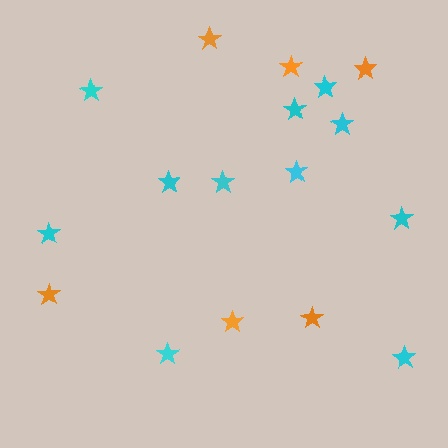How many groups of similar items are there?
There are 2 groups: one group of orange stars (6) and one group of cyan stars (11).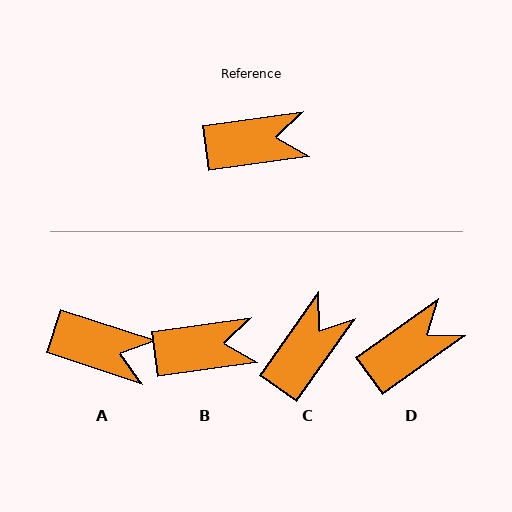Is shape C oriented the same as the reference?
No, it is off by about 47 degrees.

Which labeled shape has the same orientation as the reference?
B.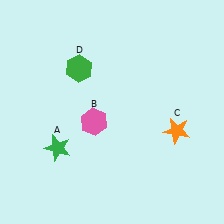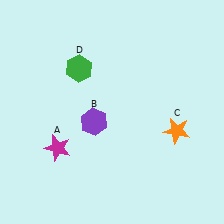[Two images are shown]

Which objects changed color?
A changed from green to magenta. B changed from pink to purple.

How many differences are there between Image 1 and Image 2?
There are 2 differences between the two images.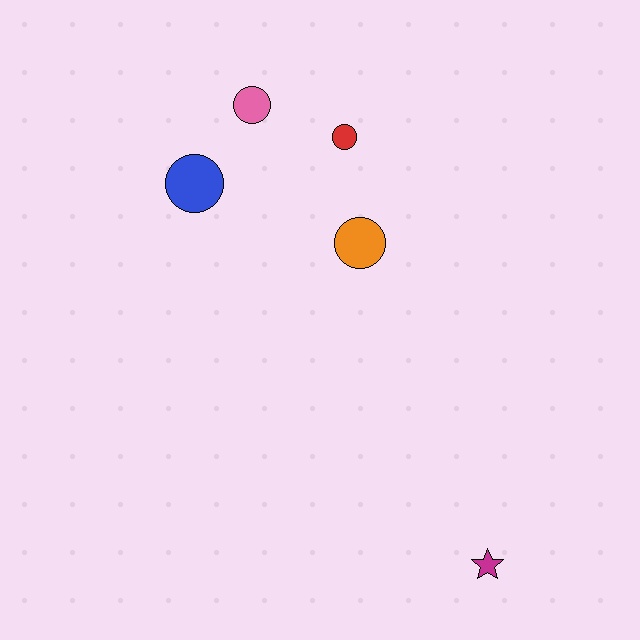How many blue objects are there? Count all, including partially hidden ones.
There is 1 blue object.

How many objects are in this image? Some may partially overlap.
There are 5 objects.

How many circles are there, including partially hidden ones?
There are 4 circles.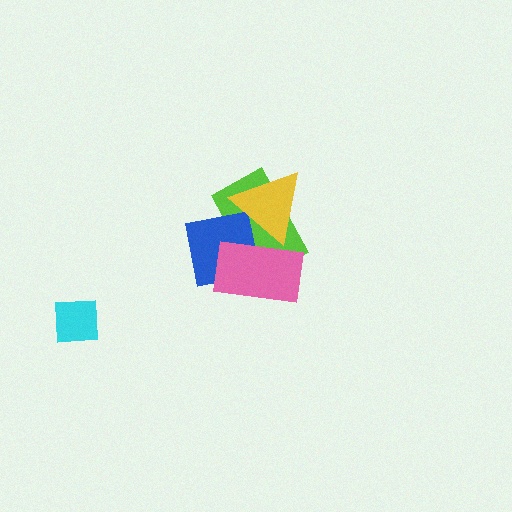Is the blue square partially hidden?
Yes, it is partially covered by another shape.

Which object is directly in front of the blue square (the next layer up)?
The yellow triangle is directly in front of the blue square.